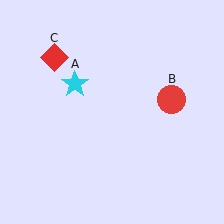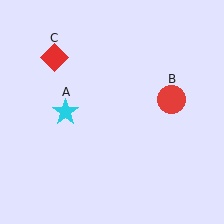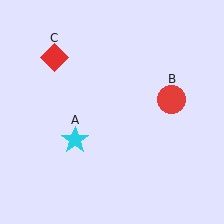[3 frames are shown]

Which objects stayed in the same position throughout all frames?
Red circle (object B) and red diamond (object C) remained stationary.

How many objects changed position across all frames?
1 object changed position: cyan star (object A).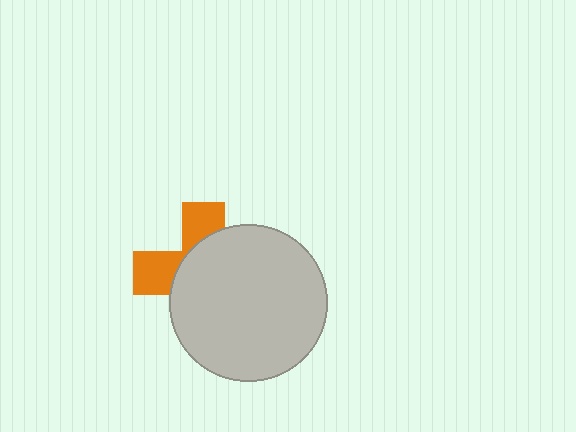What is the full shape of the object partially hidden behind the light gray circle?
The partially hidden object is an orange cross.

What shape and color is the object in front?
The object in front is a light gray circle.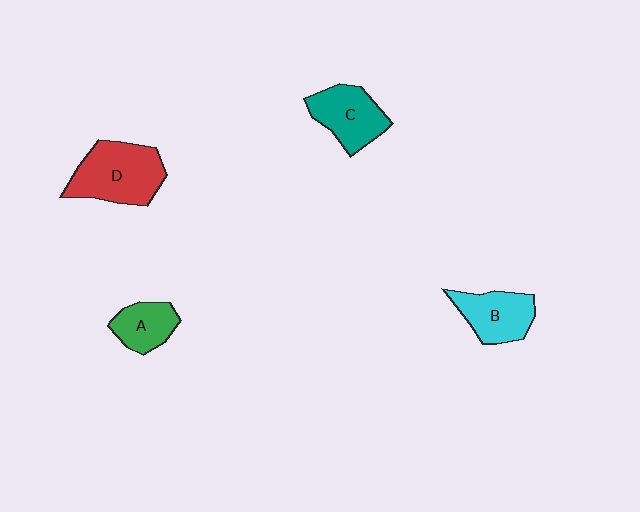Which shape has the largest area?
Shape D (red).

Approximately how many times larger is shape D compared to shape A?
Approximately 1.8 times.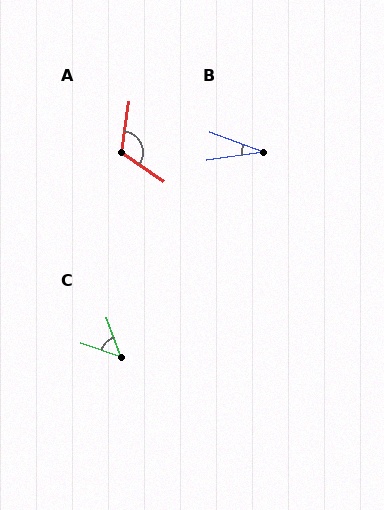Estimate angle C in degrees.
Approximately 52 degrees.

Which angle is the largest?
A, at approximately 116 degrees.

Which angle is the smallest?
B, at approximately 29 degrees.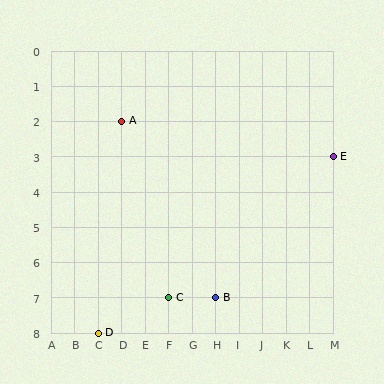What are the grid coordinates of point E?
Point E is at grid coordinates (M, 3).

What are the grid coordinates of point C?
Point C is at grid coordinates (F, 7).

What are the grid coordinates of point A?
Point A is at grid coordinates (D, 2).